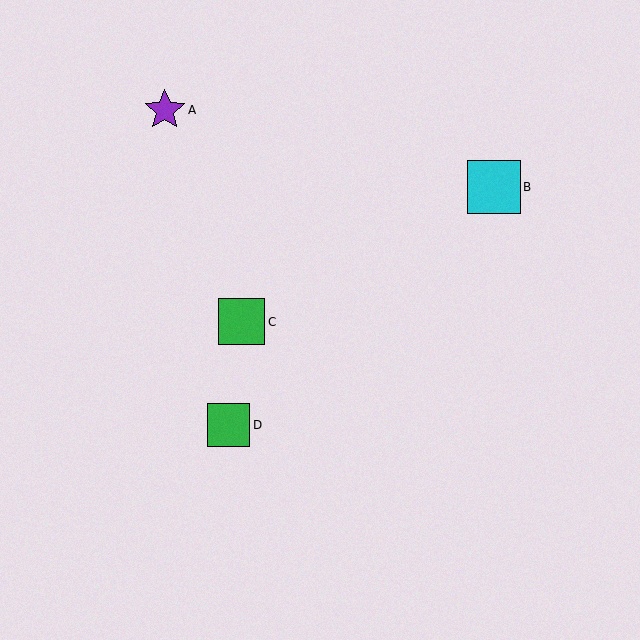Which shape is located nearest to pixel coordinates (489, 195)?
The cyan square (labeled B) at (494, 187) is nearest to that location.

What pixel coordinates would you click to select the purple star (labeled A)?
Click at (165, 110) to select the purple star A.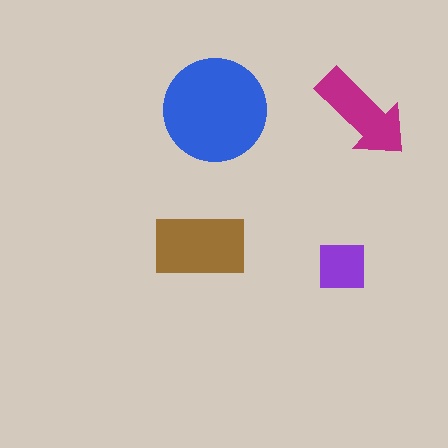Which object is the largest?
The blue circle.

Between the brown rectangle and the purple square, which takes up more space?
The brown rectangle.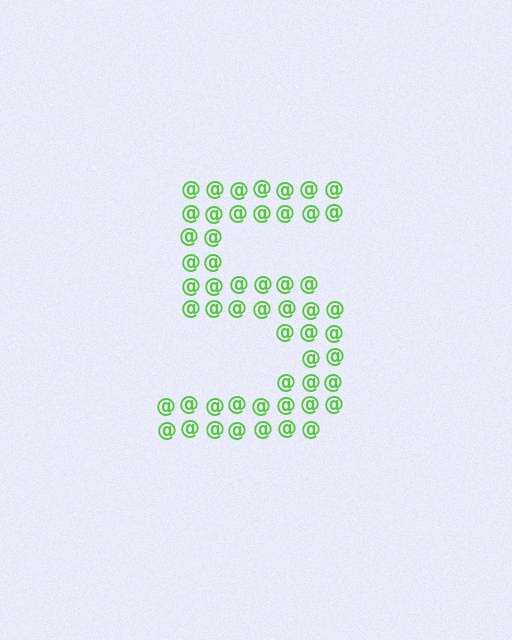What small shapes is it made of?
It is made of small at signs.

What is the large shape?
The large shape is the digit 5.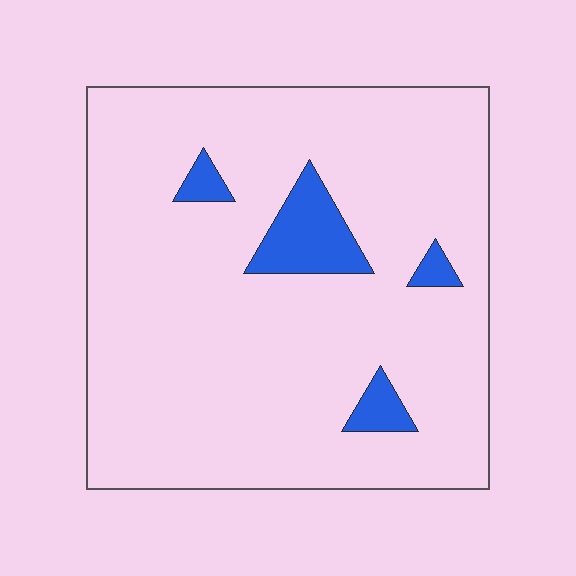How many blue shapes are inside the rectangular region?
4.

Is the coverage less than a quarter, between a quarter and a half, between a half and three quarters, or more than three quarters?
Less than a quarter.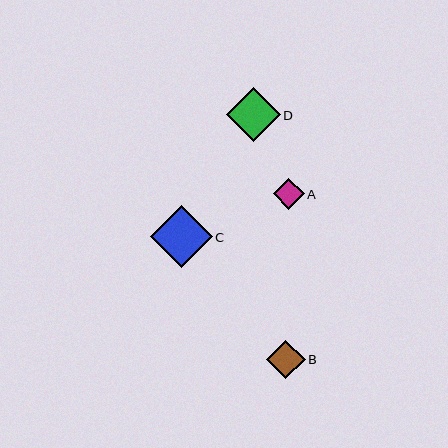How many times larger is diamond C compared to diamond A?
Diamond C is approximately 2.0 times the size of diamond A.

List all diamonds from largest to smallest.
From largest to smallest: C, D, B, A.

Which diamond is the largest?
Diamond C is the largest with a size of approximately 62 pixels.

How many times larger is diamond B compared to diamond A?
Diamond B is approximately 1.2 times the size of diamond A.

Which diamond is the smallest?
Diamond A is the smallest with a size of approximately 31 pixels.